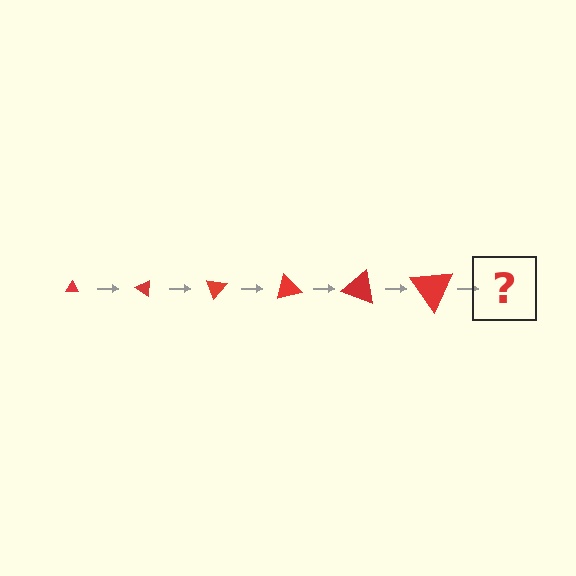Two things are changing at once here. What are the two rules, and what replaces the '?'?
The two rules are that the triangle grows larger each step and it rotates 35 degrees each step. The '?' should be a triangle, larger than the previous one and rotated 210 degrees from the start.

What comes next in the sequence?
The next element should be a triangle, larger than the previous one and rotated 210 degrees from the start.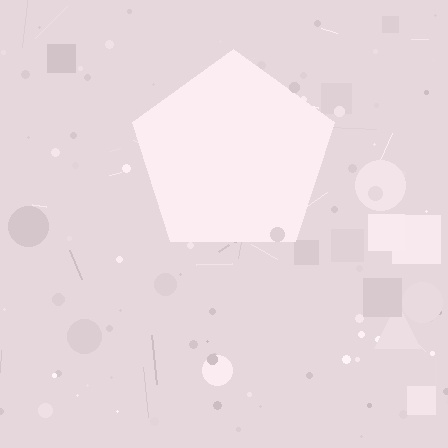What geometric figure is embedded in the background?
A pentagon is embedded in the background.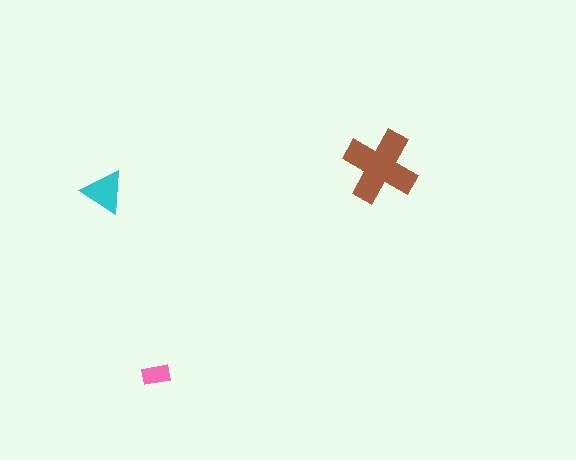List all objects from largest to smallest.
The brown cross, the cyan triangle, the pink rectangle.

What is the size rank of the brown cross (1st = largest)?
1st.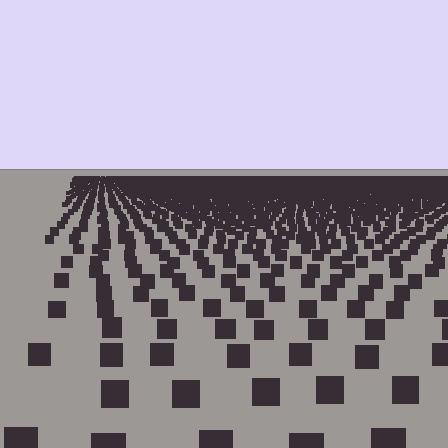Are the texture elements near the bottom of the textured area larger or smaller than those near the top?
Larger. Near the bottom, elements are closer to the viewer and appear at a bigger on-screen size.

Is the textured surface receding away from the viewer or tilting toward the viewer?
The surface is receding away from the viewer. Texture elements get smaller and denser toward the top.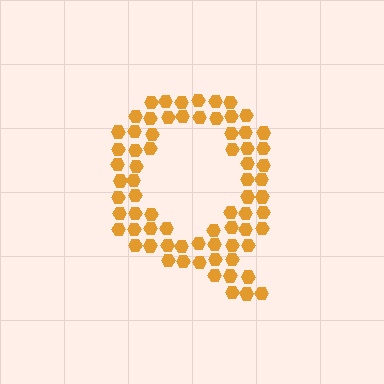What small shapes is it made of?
It is made of small hexagons.